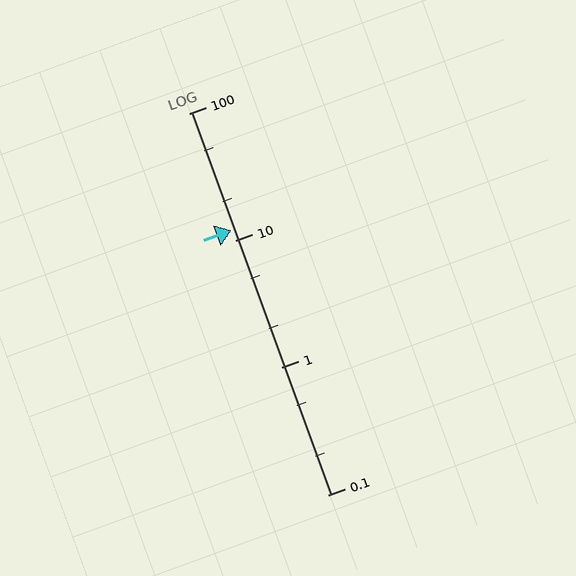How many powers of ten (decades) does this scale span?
The scale spans 3 decades, from 0.1 to 100.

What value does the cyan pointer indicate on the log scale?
The pointer indicates approximately 12.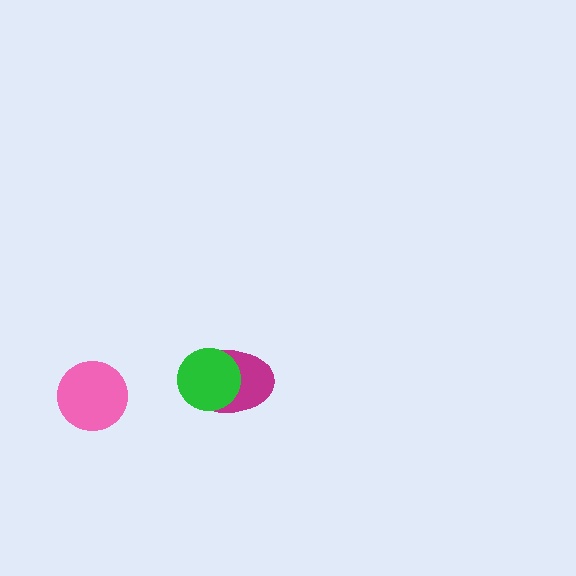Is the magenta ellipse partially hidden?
Yes, it is partially covered by another shape.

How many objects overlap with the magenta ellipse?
1 object overlaps with the magenta ellipse.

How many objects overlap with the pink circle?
0 objects overlap with the pink circle.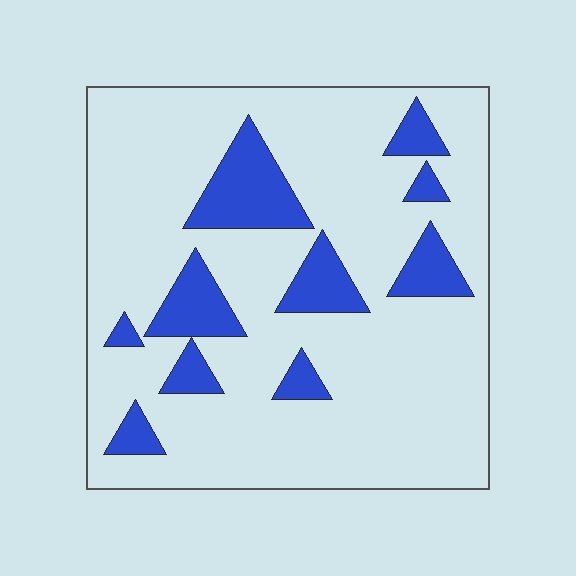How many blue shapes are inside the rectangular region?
10.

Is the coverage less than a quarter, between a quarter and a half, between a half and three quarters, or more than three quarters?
Less than a quarter.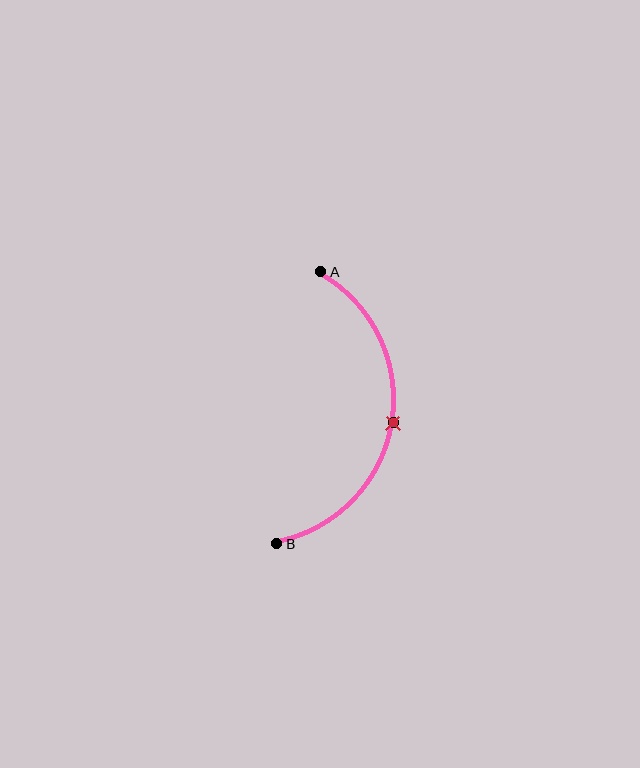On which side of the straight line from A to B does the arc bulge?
The arc bulges to the right of the straight line connecting A and B.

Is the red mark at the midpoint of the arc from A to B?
Yes. The red mark lies on the arc at equal arc-length from both A and B — it is the arc midpoint.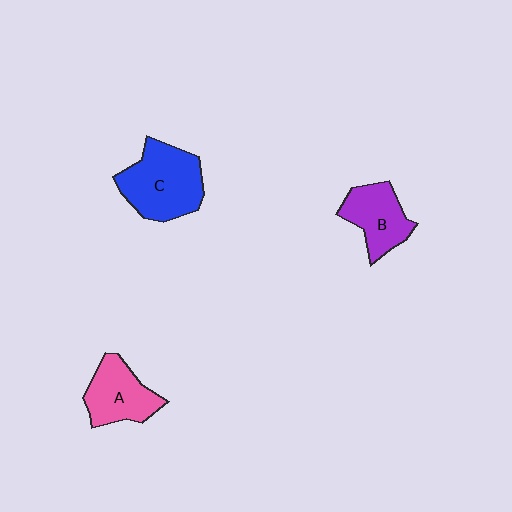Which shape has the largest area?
Shape C (blue).